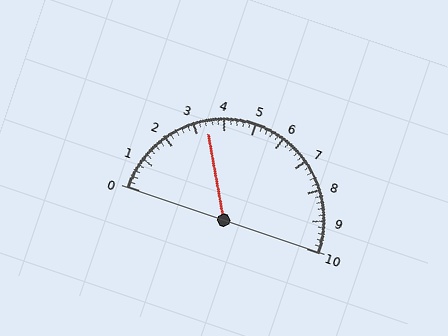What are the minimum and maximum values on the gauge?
The gauge ranges from 0 to 10.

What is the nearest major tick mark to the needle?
The nearest major tick mark is 3.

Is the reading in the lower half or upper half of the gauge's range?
The reading is in the lower half of the range (0 to 10).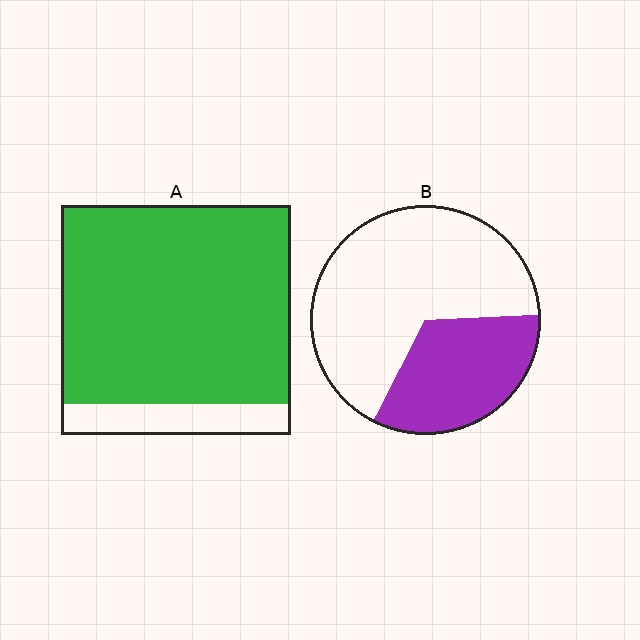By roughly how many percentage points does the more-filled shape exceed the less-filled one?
By roughly 55 percentage points (A over B).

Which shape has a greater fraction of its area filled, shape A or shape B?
Shape A.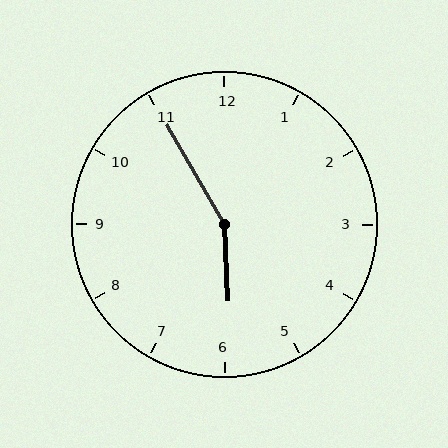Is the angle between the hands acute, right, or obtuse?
It is obtuse.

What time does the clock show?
5:55.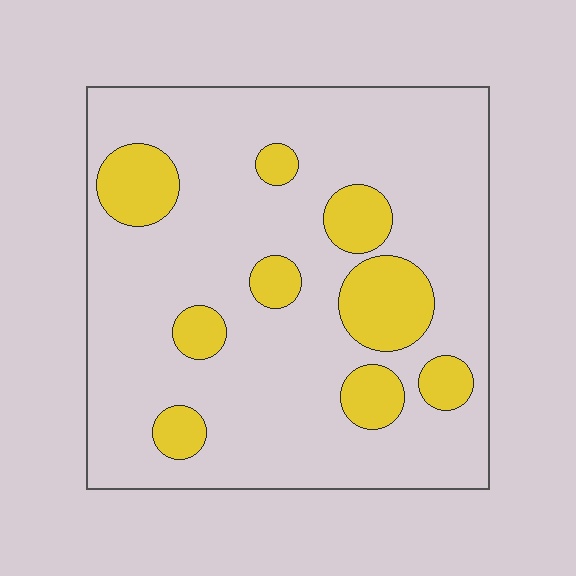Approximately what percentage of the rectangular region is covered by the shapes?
Approximately 20%.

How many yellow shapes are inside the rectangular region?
9.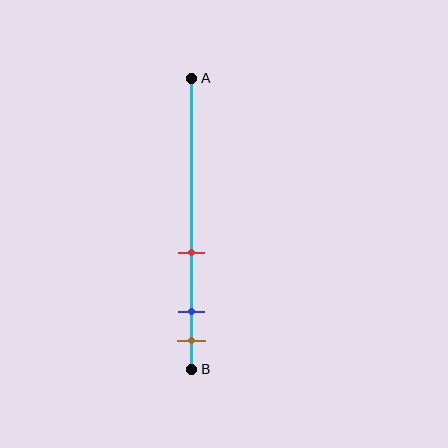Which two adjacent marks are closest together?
The blue and brown marks are the closest adjacent pair.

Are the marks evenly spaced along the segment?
No, the marks are not evenly spaced.